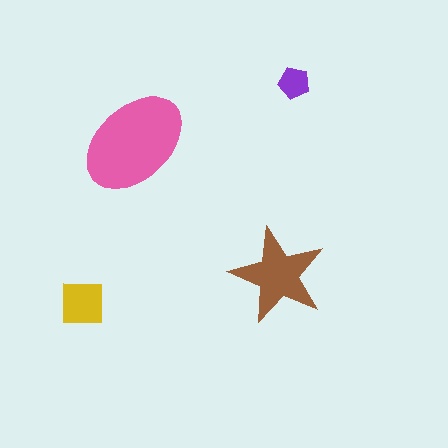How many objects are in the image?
There are 4 objects in the image.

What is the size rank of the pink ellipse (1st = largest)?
1st.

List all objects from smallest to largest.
The purple pentagon, the yellow square, the brown star, the pink ellipse.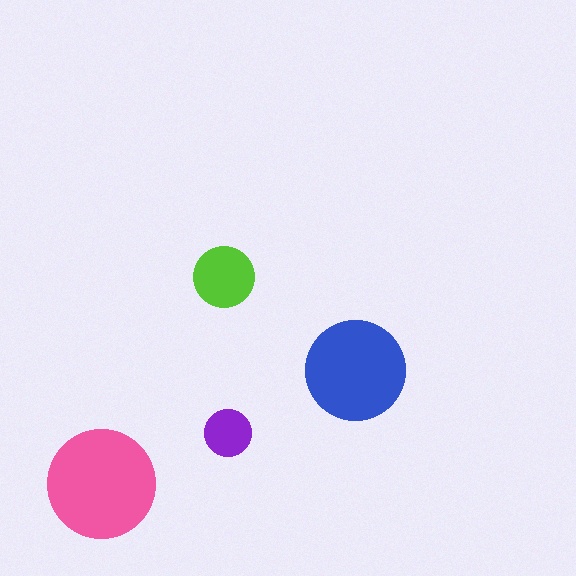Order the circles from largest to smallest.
the pink one, the blue one, the lime one, the purple one.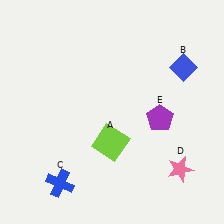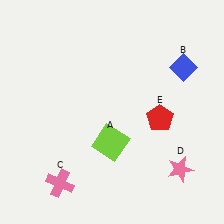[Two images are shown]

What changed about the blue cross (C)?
In Image 1, C is blue. In Image 2, it changed to pink.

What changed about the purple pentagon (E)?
In Image 1, E is purple. In Image 2, it changed to red.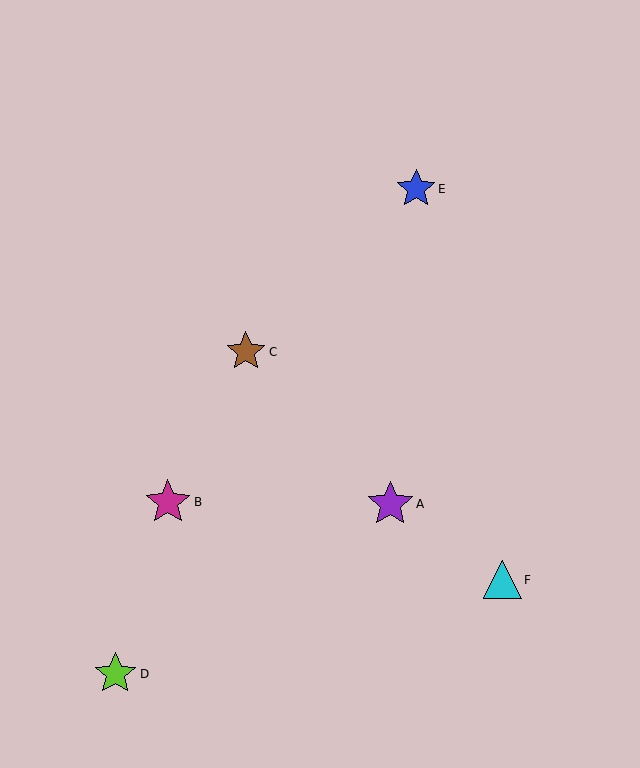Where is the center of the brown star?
The center of the brown star is at (246, 352).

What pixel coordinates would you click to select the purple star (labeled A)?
Click at (390, 504) to select the purple star A.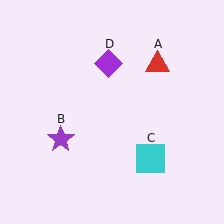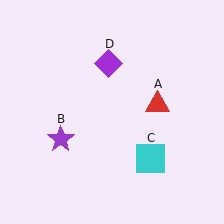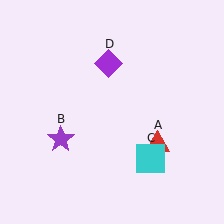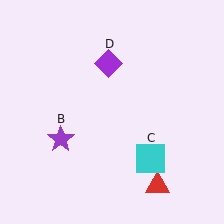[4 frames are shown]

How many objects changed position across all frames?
1 object changed position: red triangle (object A).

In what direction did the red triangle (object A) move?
The red triangle (object A) moved down.